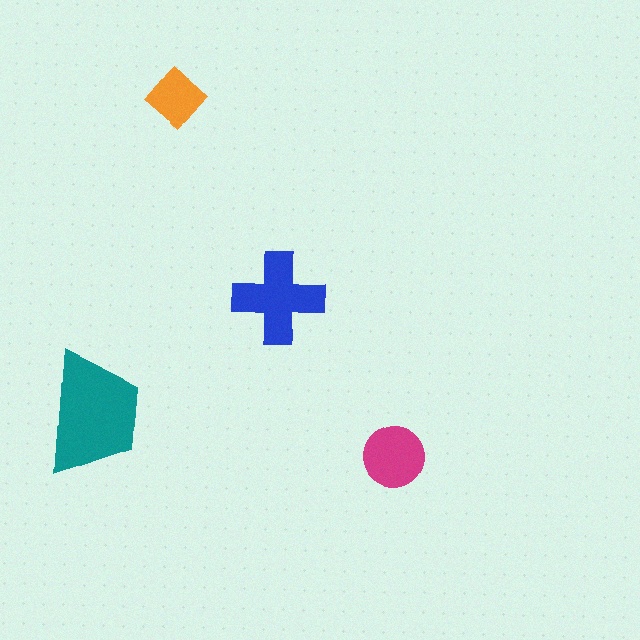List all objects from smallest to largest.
The orange diamond, the magenta circle, the blue cross, the teal trapezoid.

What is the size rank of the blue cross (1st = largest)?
2nd.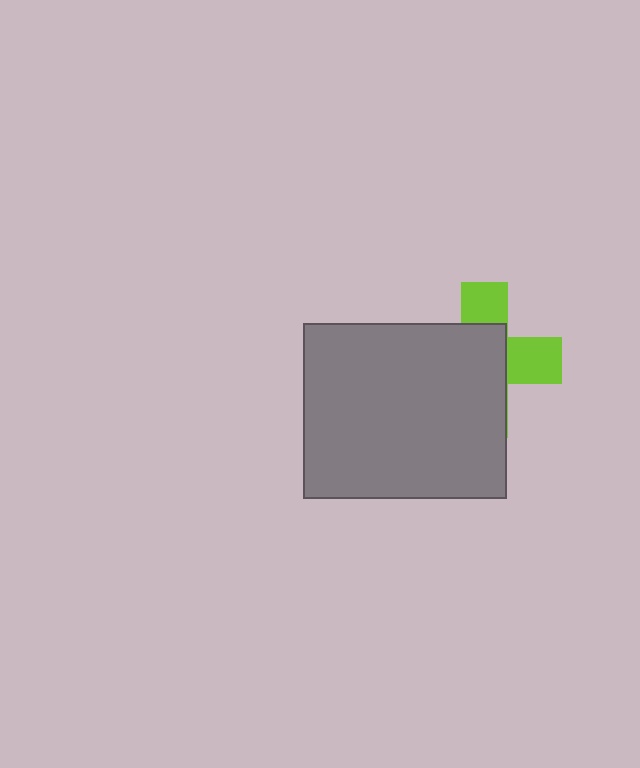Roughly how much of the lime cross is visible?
A small part of it is visible (roughly 36%).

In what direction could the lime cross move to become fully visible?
The lime cross could move toward the upper-right. That would shift it out from behind the gray rectangle entirely.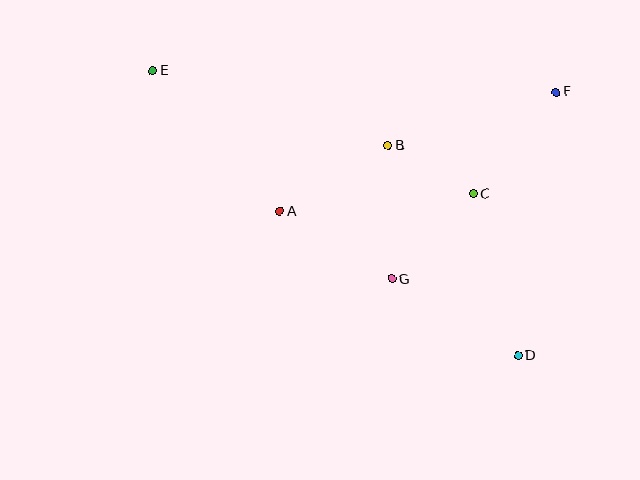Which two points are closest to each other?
Points B and C are closest to each other.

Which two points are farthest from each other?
Points D and E are farthest from each other.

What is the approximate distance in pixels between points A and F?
The distance between A and F is approximately 302 pixels.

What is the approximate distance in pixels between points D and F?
The distance between D and F is approximately 267 pixels.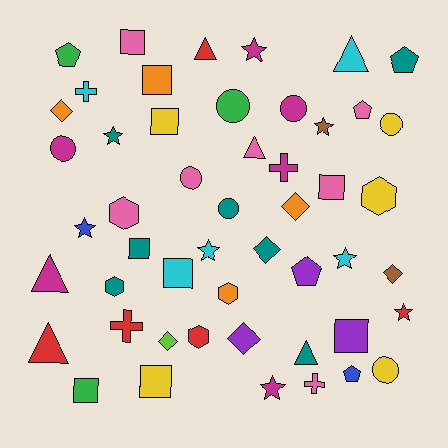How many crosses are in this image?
There are 4 crosses.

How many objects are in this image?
There are 50 objects.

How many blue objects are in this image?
There are 2 blue objects.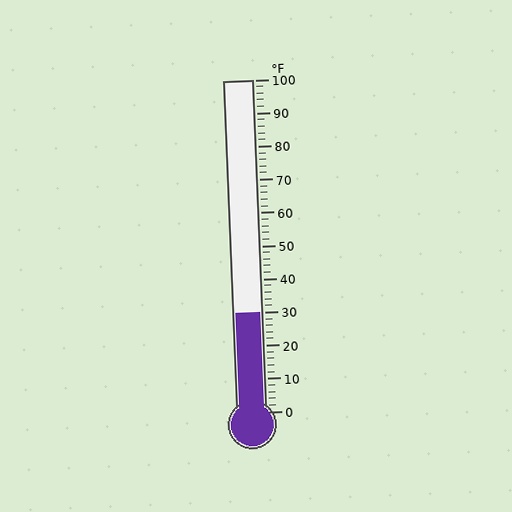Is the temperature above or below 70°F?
The temperature is below 70°F.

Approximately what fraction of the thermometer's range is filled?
The thermometer is filled to approximately 30% of its range.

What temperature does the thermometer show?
The thermometer shows approximately 30°F.